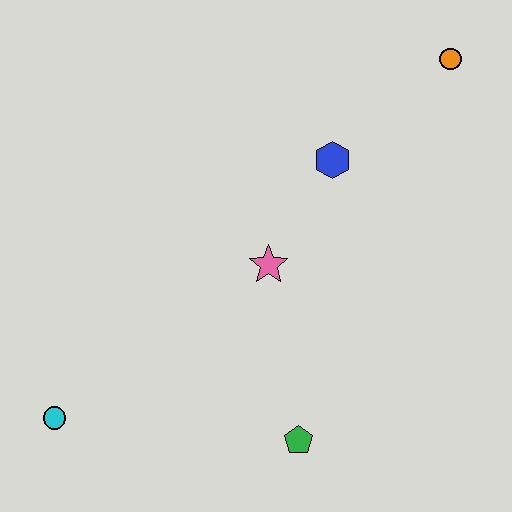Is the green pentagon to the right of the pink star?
Yes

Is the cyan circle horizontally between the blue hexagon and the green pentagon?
No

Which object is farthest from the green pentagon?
The orange circle is farthest from the green pentagon.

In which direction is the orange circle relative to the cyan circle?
The orange circle is to the right of the cyan circle.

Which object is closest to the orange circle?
The blue hexagon is closest to the orange circle.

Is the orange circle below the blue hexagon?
No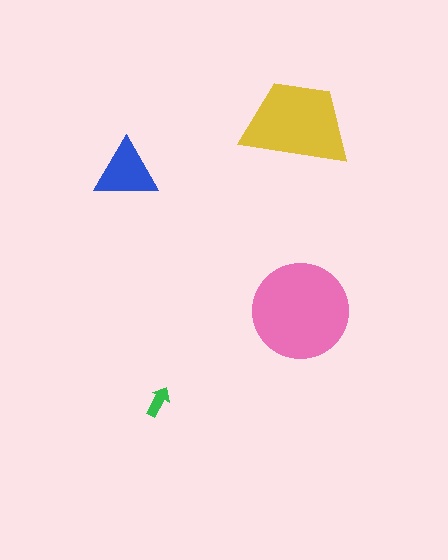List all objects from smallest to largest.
The green arrow, the blue triangle, the yellow trapezoid, the pink circle.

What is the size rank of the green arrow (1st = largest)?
4th.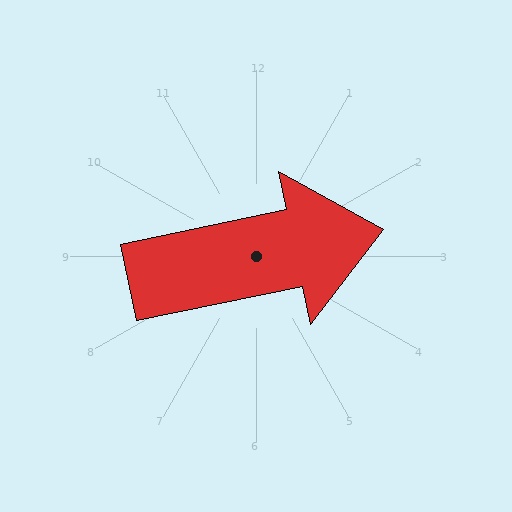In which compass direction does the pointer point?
East.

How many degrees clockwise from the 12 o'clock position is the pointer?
Approximately 78 degrees.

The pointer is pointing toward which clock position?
Roughly 3 o'clock.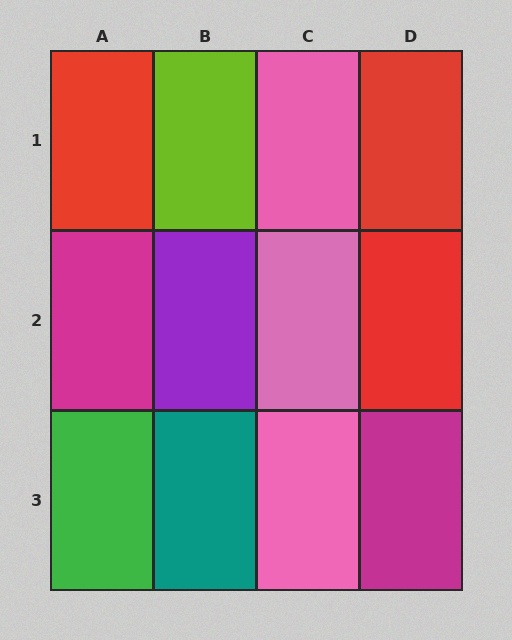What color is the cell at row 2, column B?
Purple.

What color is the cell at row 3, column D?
Magenta.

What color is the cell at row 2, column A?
Magenta.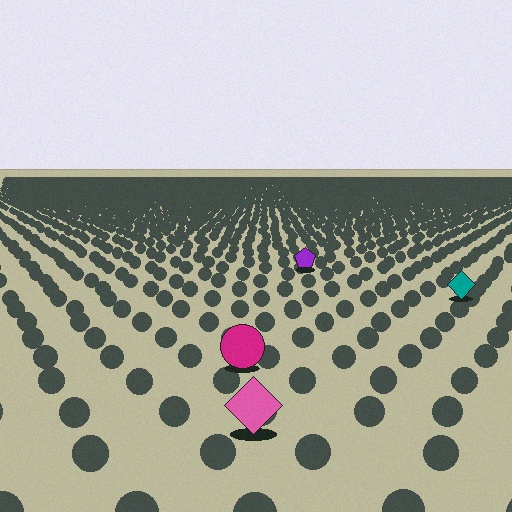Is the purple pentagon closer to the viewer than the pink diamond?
No. The pink diamond is closer — you can tell from the texture gradient: the ground texture is coarser near it.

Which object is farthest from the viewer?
The purple pentagon is farthest from the viewer. It appears smaller and the ground texture around it is denser.